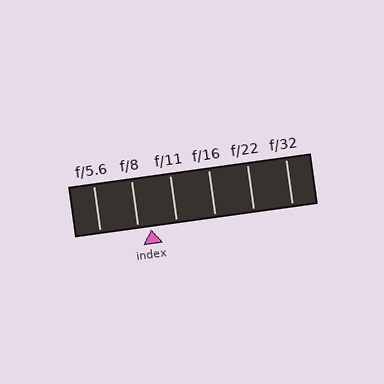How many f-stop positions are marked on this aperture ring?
There are 6 f-stop positions marked.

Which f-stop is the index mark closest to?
The index mark is closest to f/8.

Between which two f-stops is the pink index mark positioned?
The index mark is between f/8 and f/11.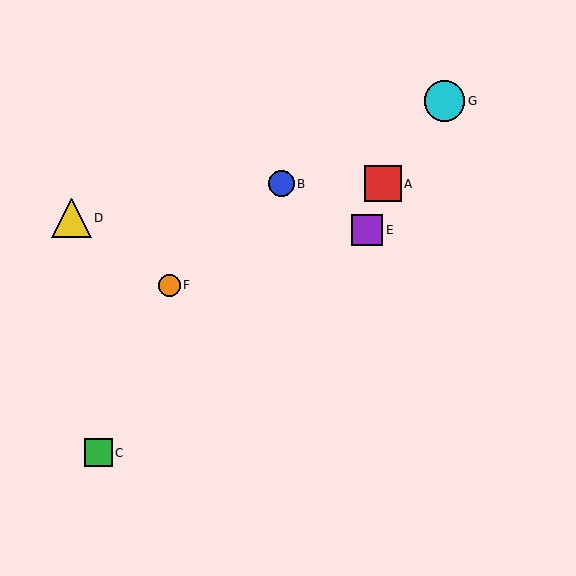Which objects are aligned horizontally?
Objects A, B are aligned horizontally.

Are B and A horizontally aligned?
Yes, both are at y≈184.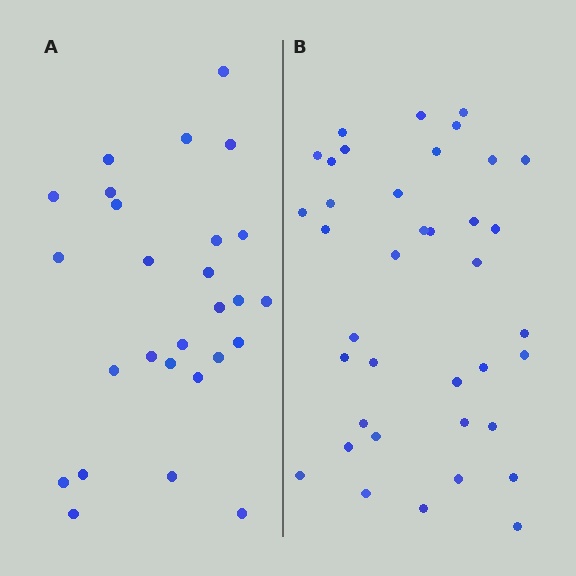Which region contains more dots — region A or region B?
Region B (the right region) has more dots.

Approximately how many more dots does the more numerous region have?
Region B has roughly 12 or so more dots than region A.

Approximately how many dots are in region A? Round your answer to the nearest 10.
About 30 dots. (The exact count is 27, which rounds to 30.)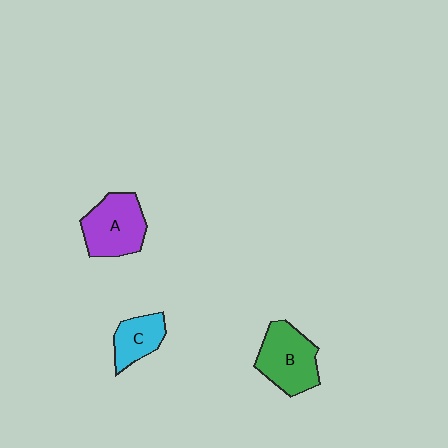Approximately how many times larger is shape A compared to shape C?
Approximately 1.6 times.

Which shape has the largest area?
Shape B (green).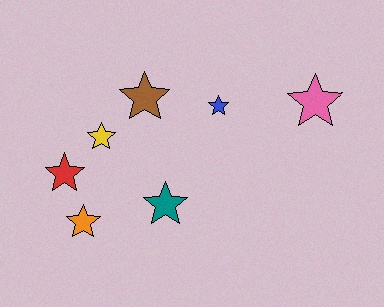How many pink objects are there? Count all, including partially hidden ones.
There is 1 pink object.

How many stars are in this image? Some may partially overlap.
There are 7 stars.